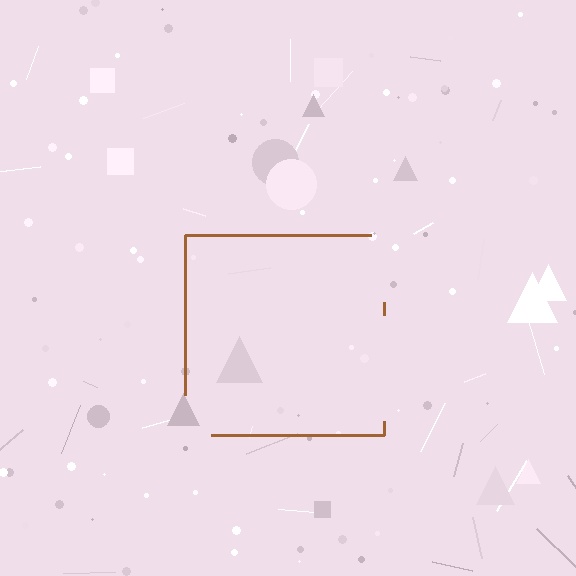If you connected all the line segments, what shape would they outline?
They would outline a square.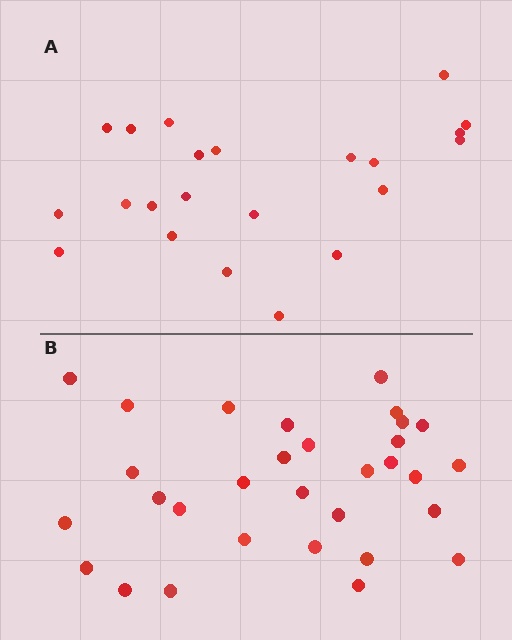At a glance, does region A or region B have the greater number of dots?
Region B (the bottom region) has more dots.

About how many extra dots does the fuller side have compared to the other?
Region B has roughly 8 or so more dots than region A.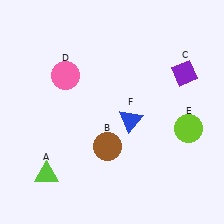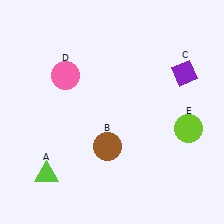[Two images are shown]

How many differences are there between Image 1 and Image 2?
There is 1 difference between the two images.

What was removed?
The blue triangle (F) was removed in Image 2.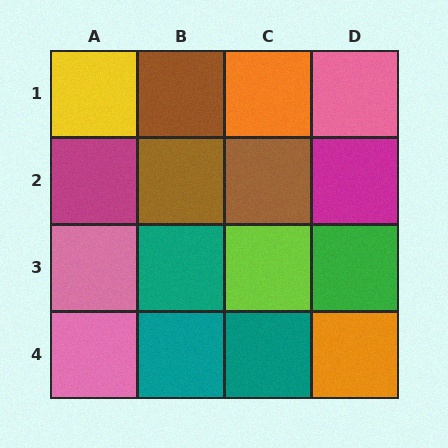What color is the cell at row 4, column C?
Teal.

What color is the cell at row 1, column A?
Yellow.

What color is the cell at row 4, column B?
Teal.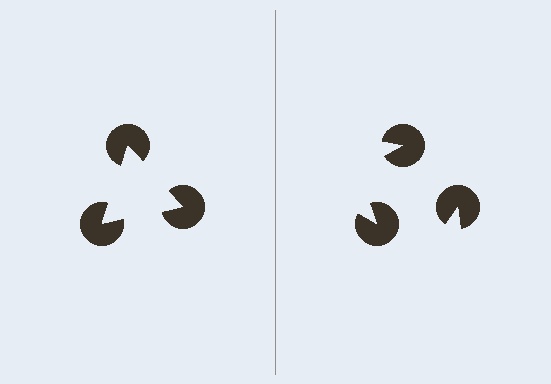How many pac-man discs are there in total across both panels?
6 — 3 on each side.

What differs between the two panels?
The pac-man discs are positioned identically on both sides; only the wedge orientations differ. On the left they align to a triangle; on the right they are misaligned.